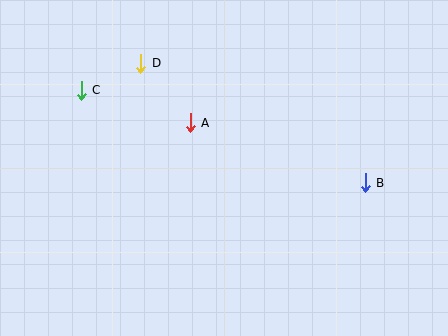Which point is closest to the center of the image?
Point A at (190, 123) is closest to the center.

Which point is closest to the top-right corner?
Point B is closest to the top-right corner.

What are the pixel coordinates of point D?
Point D is at (141, 63).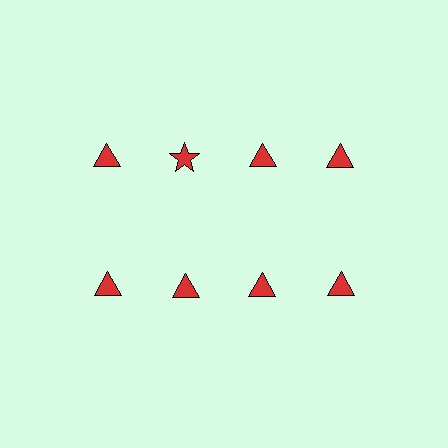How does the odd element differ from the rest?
It has a different shape: star instead of triangle.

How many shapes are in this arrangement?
There are 8 shapes arranged in a grid pattern.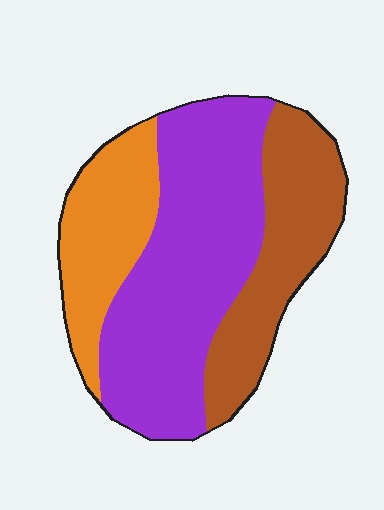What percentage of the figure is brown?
Brown takes up about one quarter (1/4) of the figure.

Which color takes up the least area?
Orange, at roughly 20%.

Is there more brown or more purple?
Purple.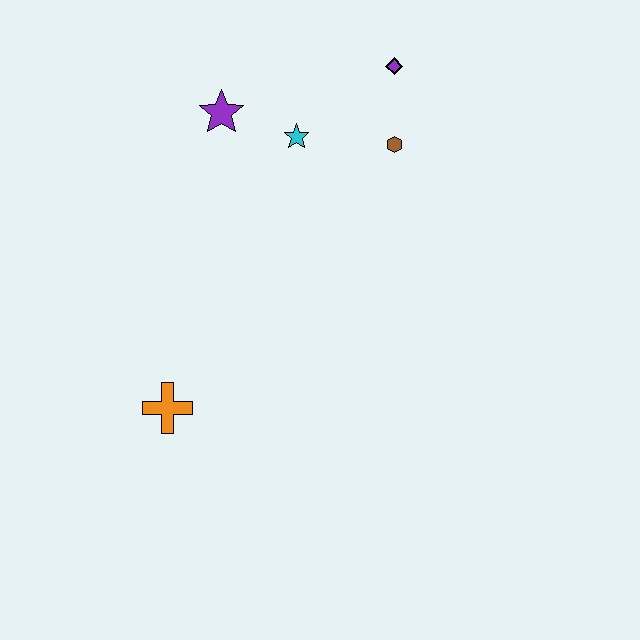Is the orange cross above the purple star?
No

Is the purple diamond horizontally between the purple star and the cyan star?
No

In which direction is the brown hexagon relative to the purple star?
The brown hexagon is to the right of the purple star.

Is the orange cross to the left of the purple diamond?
Yes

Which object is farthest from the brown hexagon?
The orange cross is farthest from the brown hexagon.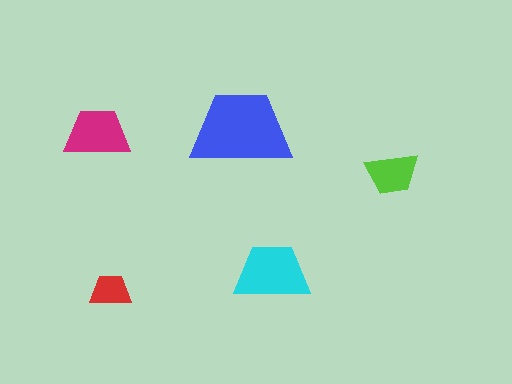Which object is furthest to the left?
The magenta trapezoid is leftmost.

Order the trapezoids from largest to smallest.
the blue one, the cyan one, the magenta one, the lime one, the red one.